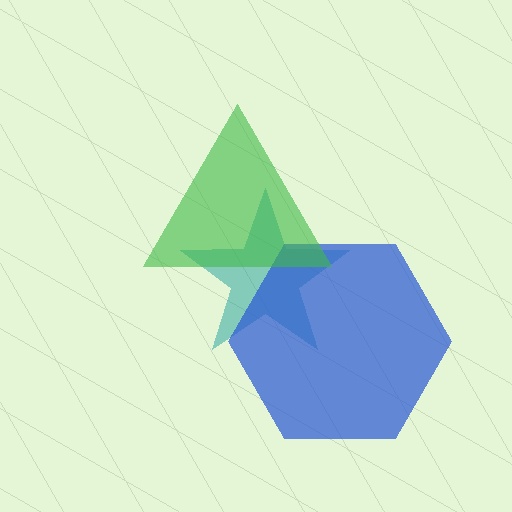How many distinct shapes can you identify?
There are 3 distinct shapes: a teal star, a blue hexagon, a green triangle.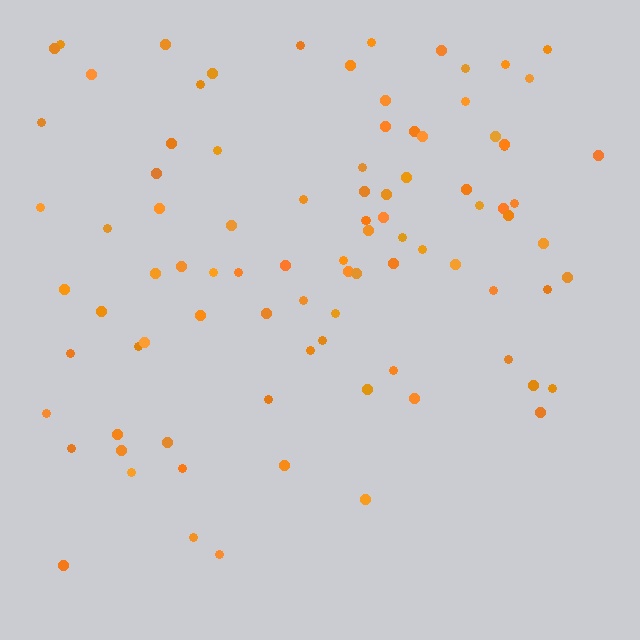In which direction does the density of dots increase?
From bottom to top, with the top side densest.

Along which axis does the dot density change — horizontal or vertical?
Vertical.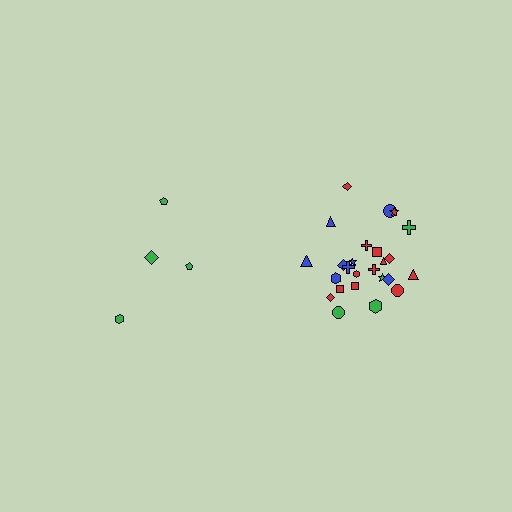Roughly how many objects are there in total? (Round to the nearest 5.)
Roughly 30 objects in total.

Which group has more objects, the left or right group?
The right group.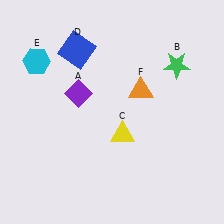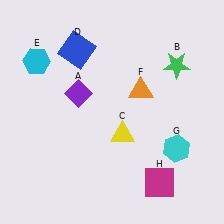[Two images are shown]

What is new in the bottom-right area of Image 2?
A cyan hexagon (G) was added in the bottom-right area of Image 2.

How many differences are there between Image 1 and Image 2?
There are 2 differences between the two images.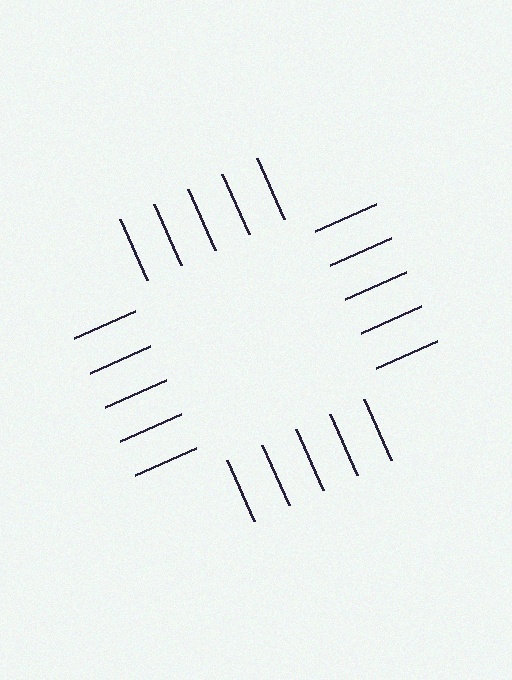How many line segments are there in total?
20 — 5 along each of the 4 edges.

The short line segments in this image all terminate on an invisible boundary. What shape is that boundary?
An illusory square — the line segments terminate on its edges but no continuous stroke is drawn.